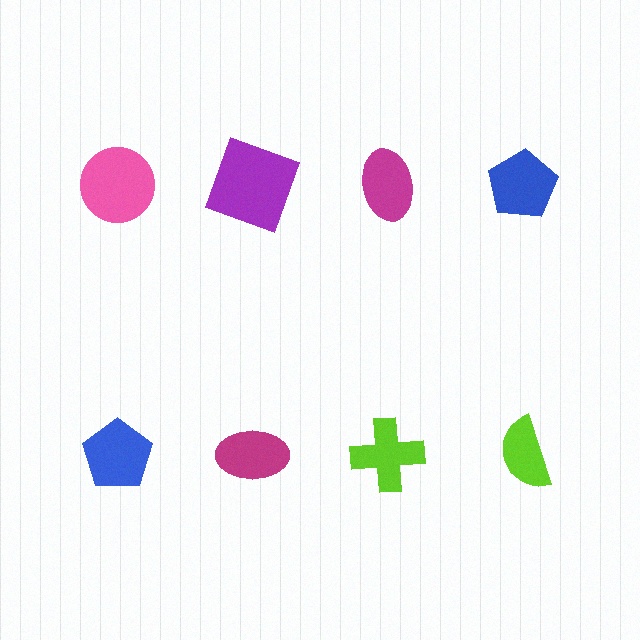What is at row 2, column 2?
A magenta ellipse.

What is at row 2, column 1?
A blue pentagon.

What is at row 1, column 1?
A pink circle.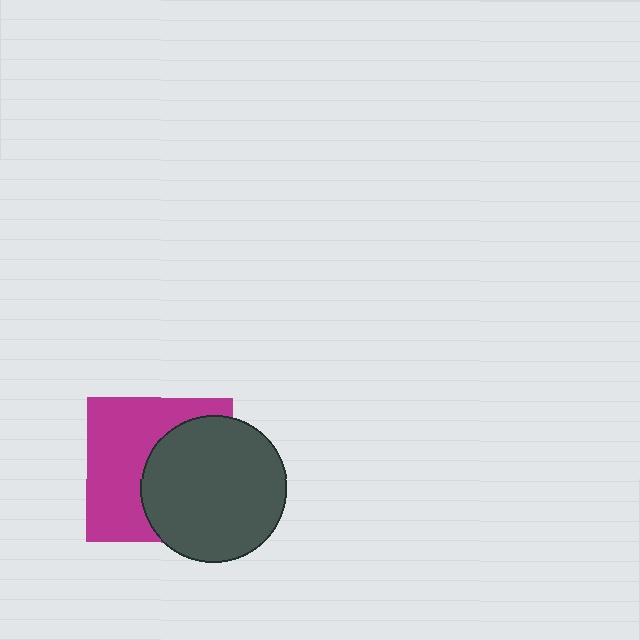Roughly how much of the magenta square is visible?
About half of it is visible (roughly 52%).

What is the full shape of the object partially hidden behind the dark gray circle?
The partially hidden object is a magenta square.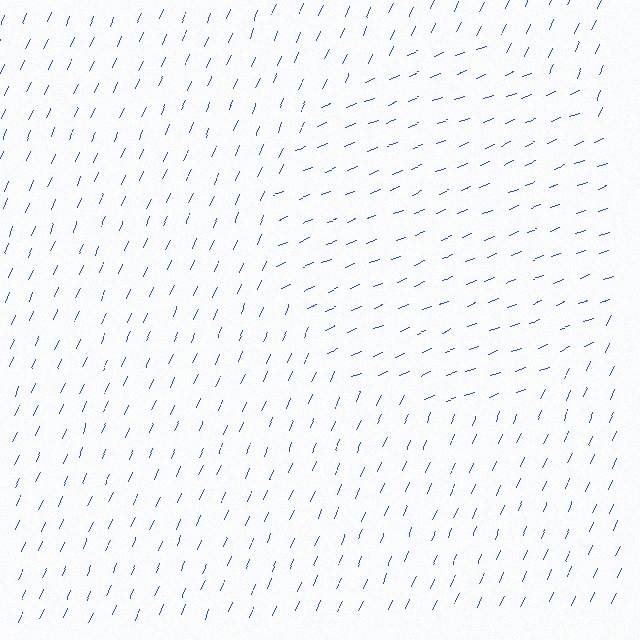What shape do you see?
I see a circle.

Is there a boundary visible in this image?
Yes, there is a texture boundary formed by a change in line orientation.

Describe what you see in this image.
The image is filled with small blue line segments. A circle region in the image has lines oriented differently from the surrounding lines, creating a visible texture boundary.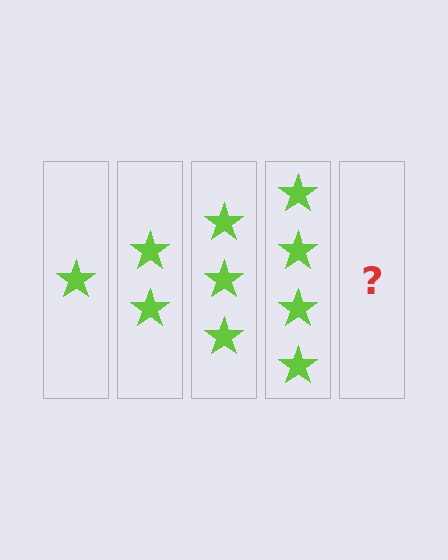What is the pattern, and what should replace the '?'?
The pattern is that each step adds one more star. The '?' should be 5 stars.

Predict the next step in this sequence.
The next step is 5 stars.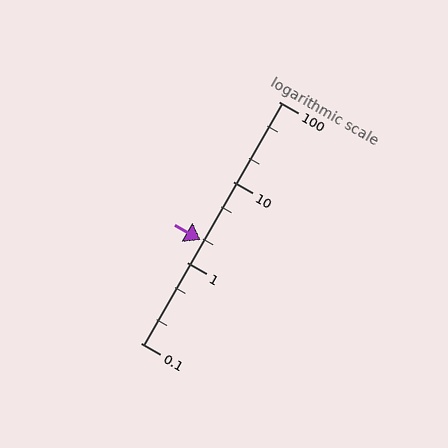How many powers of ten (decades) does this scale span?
The scale spans 3 decades, from 0.1 to 100.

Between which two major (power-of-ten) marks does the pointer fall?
The pointer is between 1 and 10.